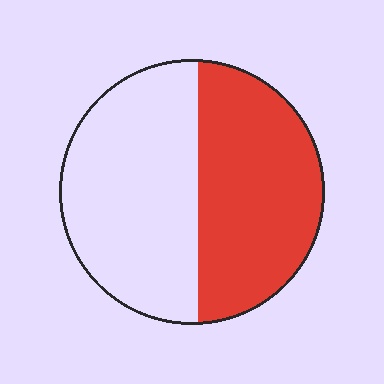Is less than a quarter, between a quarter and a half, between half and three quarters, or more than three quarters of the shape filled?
Between a quarter and a half.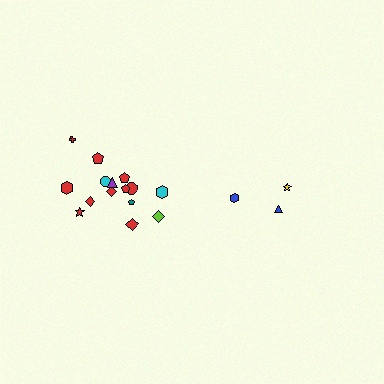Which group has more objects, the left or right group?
The left group.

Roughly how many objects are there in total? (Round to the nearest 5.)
Roughly 20 objects in total.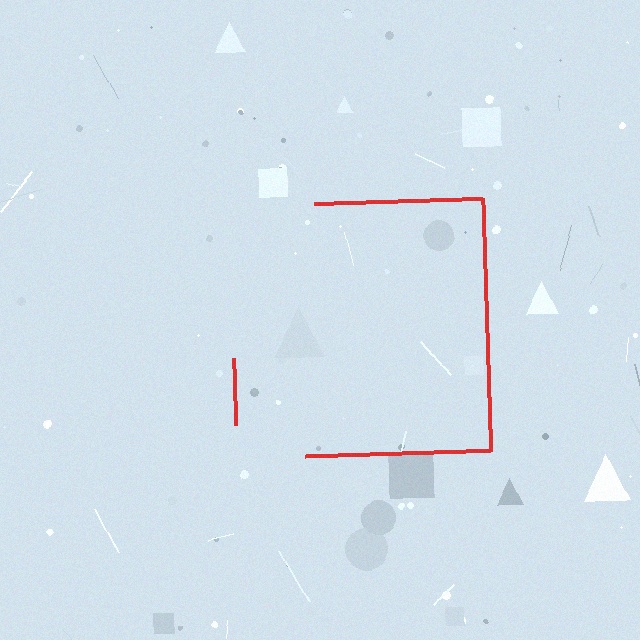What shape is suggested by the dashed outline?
The dashed outline suggests a square.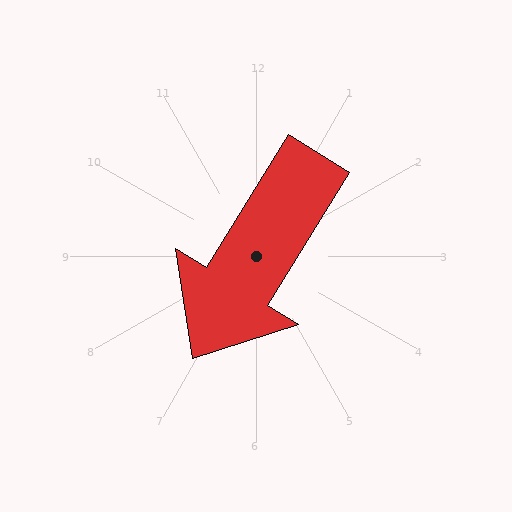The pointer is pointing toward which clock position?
Roughly 7 o'clock.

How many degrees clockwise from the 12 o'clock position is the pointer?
Approximately 212 degrees.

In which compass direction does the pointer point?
Southwest.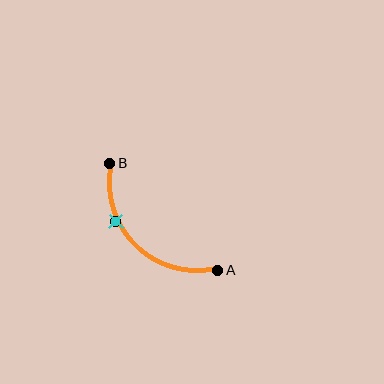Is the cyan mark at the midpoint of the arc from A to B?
No. The cyan mark lies on the arc but is closer to endpoint B. The arc midpoint would be at the point on the curve equidistant along the arc from both A and B.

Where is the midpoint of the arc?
The arc midpoint is the point on the curve farthest from the straight line joining A and B. It sits below and to the left of that line.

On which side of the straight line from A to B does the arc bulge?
The arc bulges below and to the left of the straight line connecting A and B.